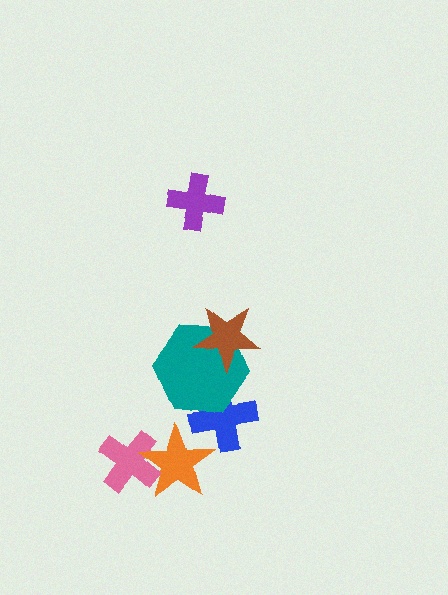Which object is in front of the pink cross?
The orange star is in front of the pink cross.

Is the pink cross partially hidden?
Yes, it is partially covered by another shape.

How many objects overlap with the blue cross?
2 objects overlap with the blue cross.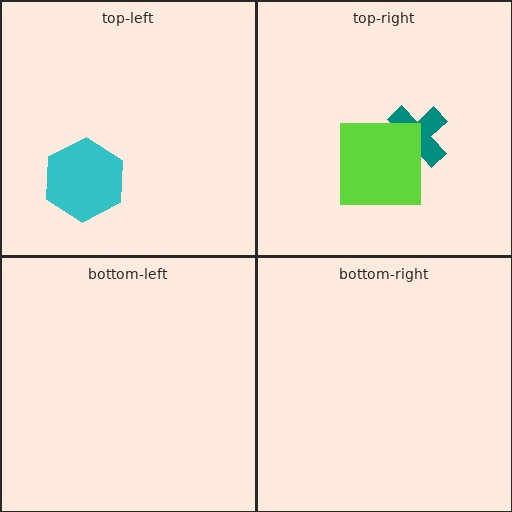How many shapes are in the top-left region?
1.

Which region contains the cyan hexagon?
The top-left region.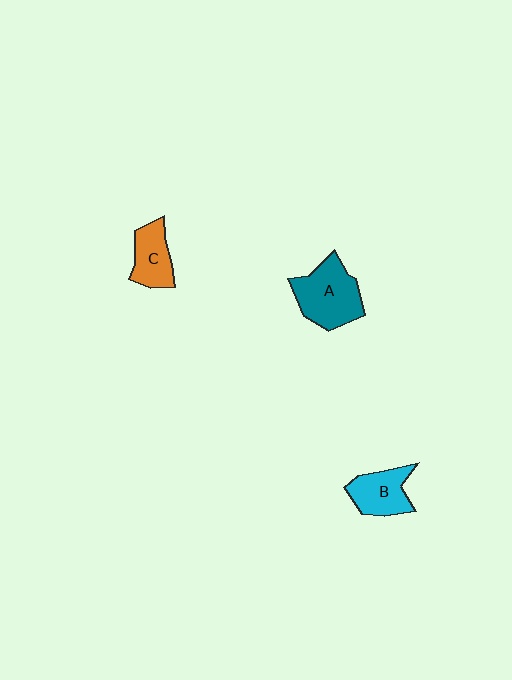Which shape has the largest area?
Shape A (teal).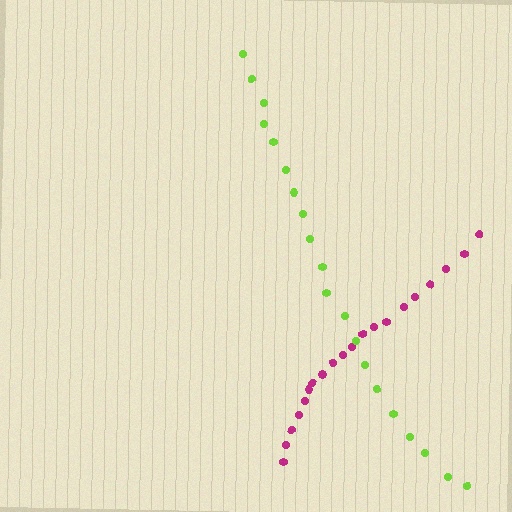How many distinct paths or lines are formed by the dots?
There are 2 distinct paths.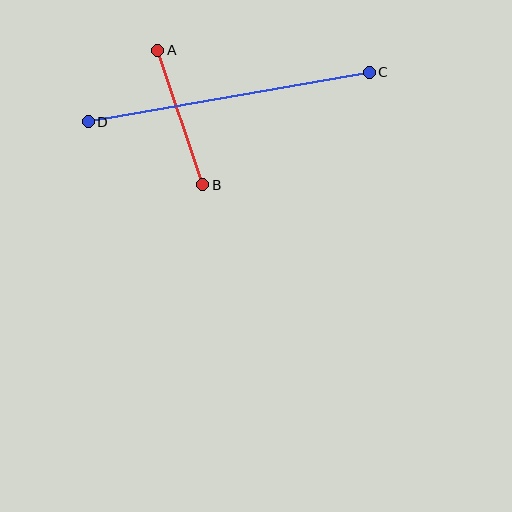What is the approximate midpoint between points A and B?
The midpoint is at approximately (180, 117) pixels.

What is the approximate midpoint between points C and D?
The midpoint is at approximately (229, 97) pixels.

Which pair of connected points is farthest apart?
Points C and D are farthest apart.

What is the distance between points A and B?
The distance is approximately 142 pixels.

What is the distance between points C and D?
The distance is approximately 285 pixels.